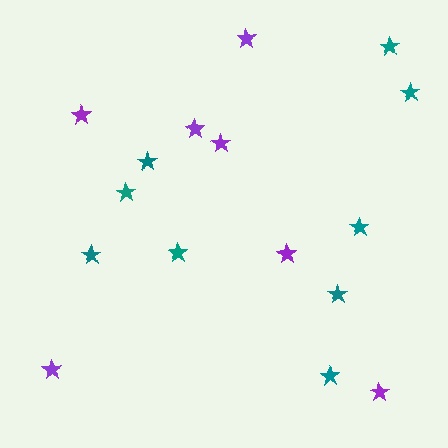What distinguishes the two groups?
There are 2 groups: one group of purple stars (7) and one group of teal stars (9).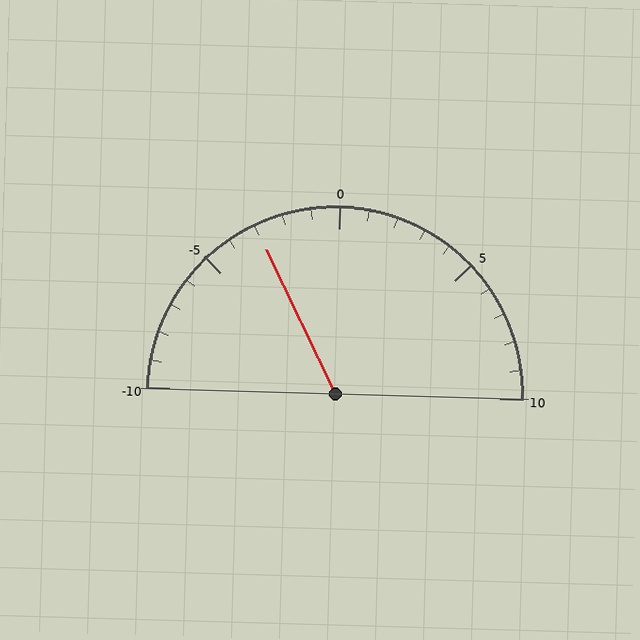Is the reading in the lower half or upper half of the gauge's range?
The reading is in the lower half of the range (-10 to 10).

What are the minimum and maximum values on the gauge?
The gauge ranges from -10 to 10.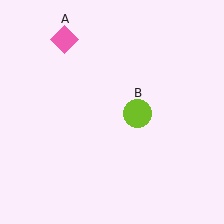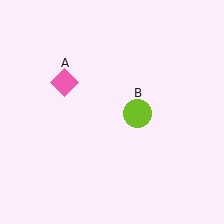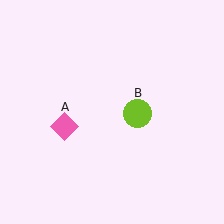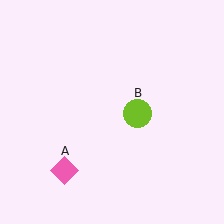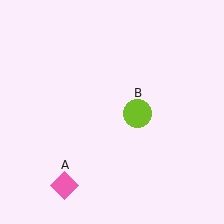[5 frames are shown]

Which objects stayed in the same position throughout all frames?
Lime circle (object B) remained stationary.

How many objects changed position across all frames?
1 object changed position: pink diamond (object A).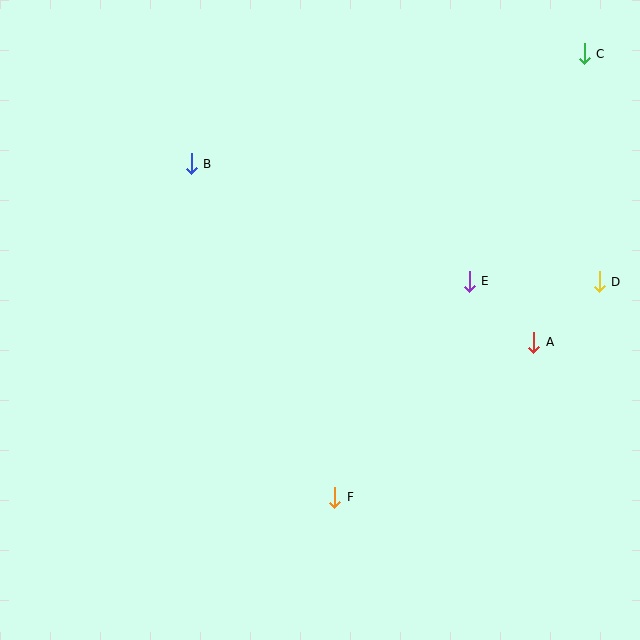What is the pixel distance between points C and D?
The distance between C and D is 228 pixels.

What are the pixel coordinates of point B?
Point B is at (191, 164).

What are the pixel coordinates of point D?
Point D is at (599, 282).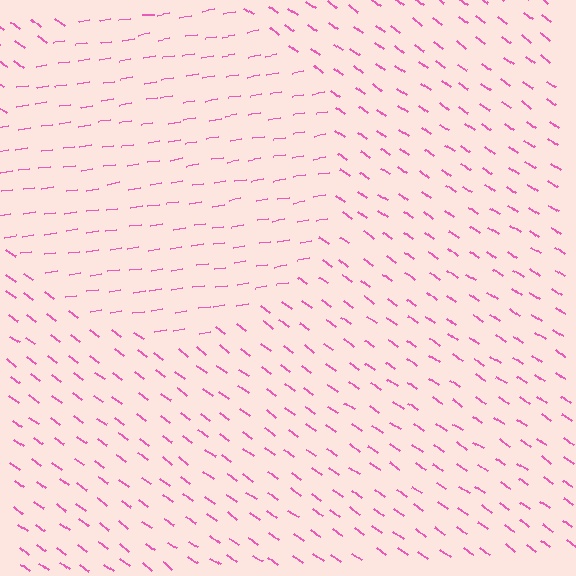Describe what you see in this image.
The image is filled with small pink line segments. A circle region in the image has lines oriented differently from the surrounding lines, creating a visible texture boundary.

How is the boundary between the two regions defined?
The boundary is defined purely by a change in line orientation (approximately 45 degrees difference). All lines are the same color and thickness.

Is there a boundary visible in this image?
Yes, there is a texture boundary formed by a change in line orientation.